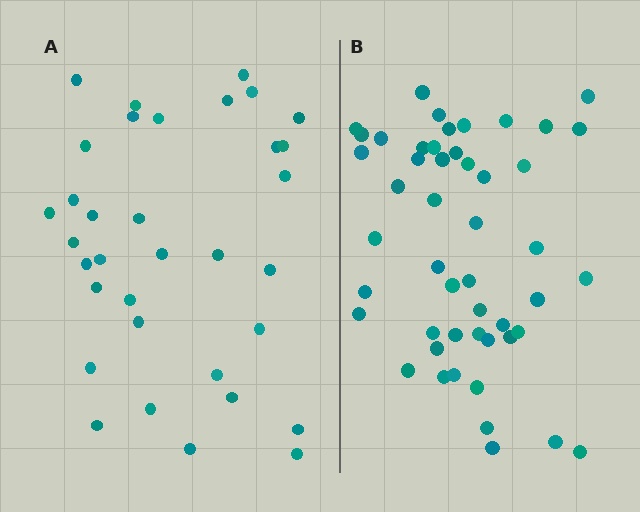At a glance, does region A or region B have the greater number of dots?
Region B (the right region) has more dots.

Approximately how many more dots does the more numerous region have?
Region B has approximately 15 more dots than region A.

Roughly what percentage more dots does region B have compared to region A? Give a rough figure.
About 45% more.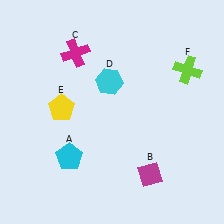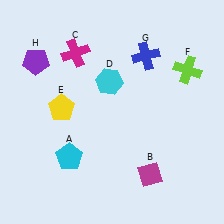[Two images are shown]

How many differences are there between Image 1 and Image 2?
There are 2 differences between the two images.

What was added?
A blue cross (G), a purple pentagon (H) were added in Image 2.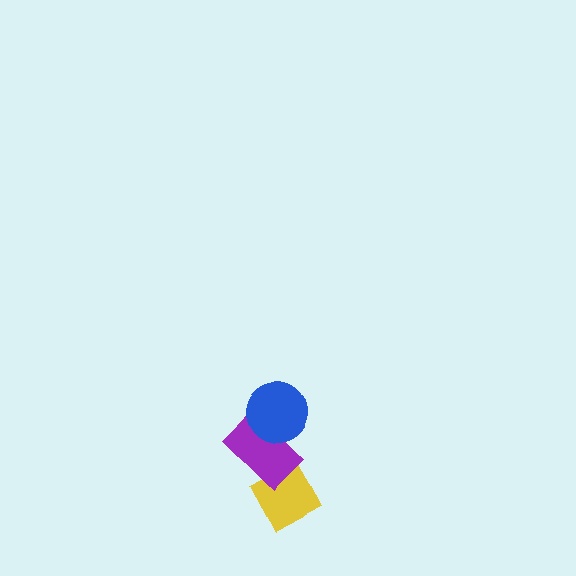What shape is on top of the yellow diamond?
The purple rectangle is on top of the yellow diamond.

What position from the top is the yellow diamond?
The yellow diamond is 3rd from the top.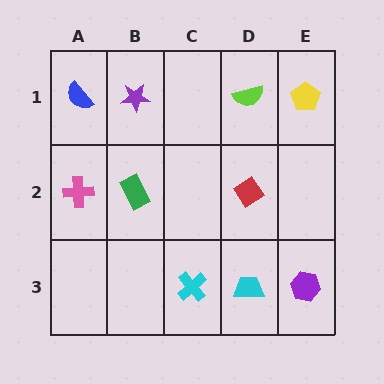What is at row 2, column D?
A red diamond.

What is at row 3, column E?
A purple hexagon.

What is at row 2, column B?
A green rectangle.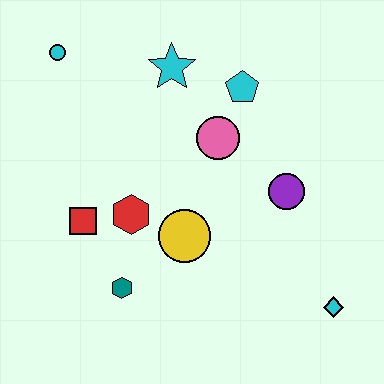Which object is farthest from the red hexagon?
The cyan diamond is farthest from the red hexagon.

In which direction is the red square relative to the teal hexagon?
The red square is above the teal hexagon.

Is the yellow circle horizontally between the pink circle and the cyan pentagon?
No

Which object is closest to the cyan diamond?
The purple circle is closest to the cyan diamond.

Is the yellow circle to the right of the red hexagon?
Yes